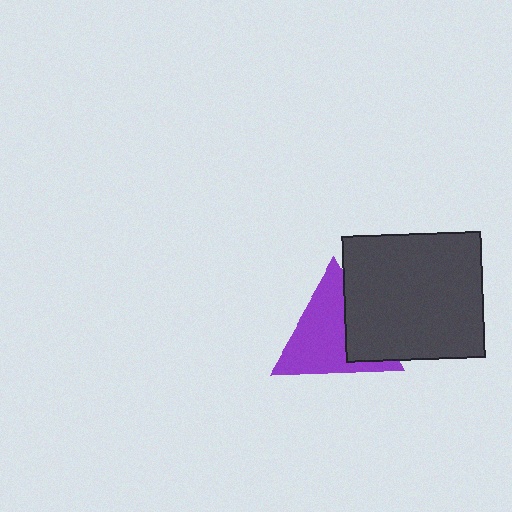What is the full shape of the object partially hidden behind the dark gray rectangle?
The partially hidden object is a purple triangle.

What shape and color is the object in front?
The object in front is a dark gray rectangle.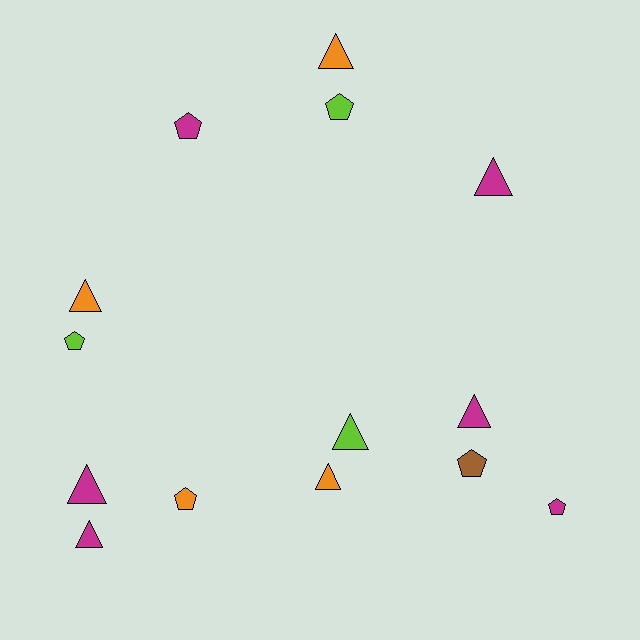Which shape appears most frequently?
Triangle, with 8 objects.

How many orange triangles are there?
There are 3 orange triangles.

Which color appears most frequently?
Magenta, with 6 objects.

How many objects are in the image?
There are 14 objects.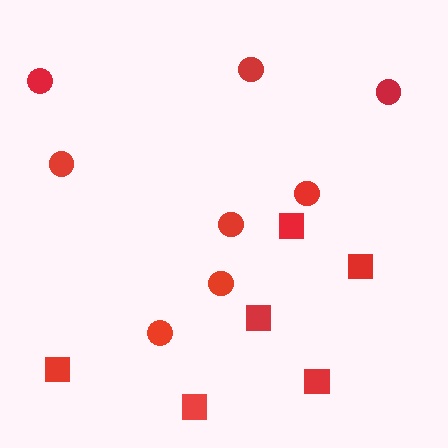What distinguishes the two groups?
There are 2 groups: one group of squares (6) and one group of circles (8).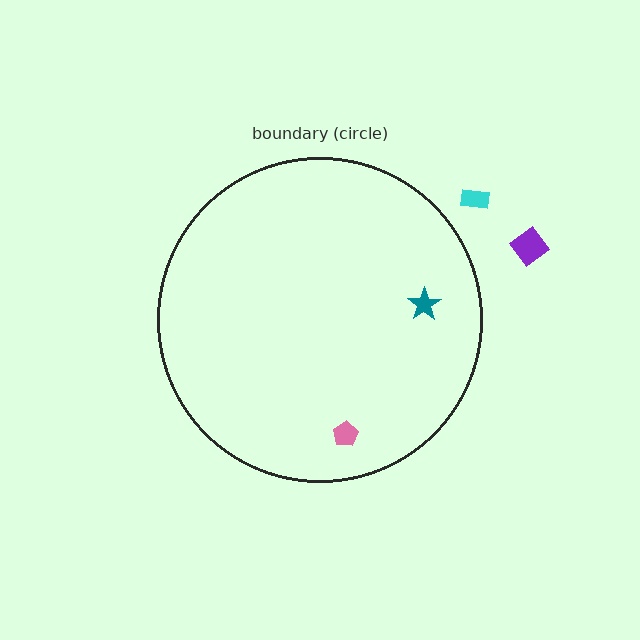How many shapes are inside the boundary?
2 inside, 2 outside.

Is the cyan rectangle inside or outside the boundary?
Outside.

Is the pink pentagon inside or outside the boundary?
Inside.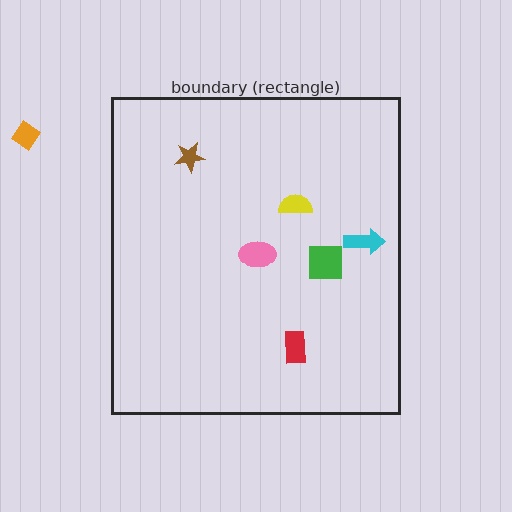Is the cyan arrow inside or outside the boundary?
Inside.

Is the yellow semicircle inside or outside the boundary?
Inside.